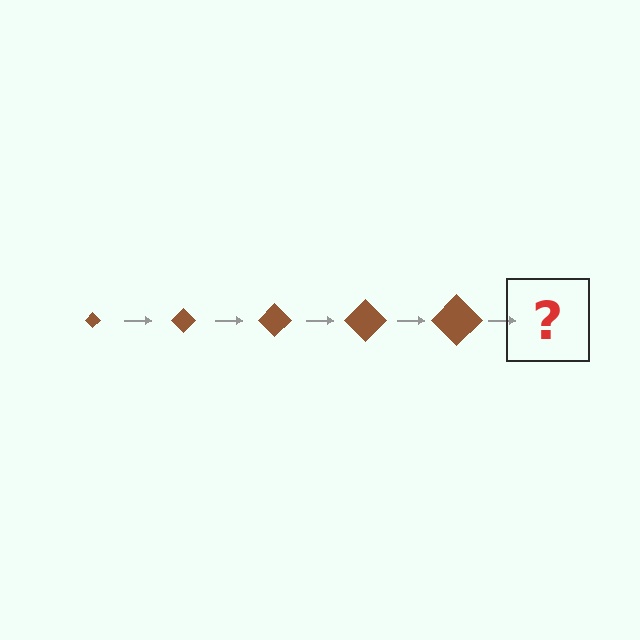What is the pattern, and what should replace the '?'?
The pattern is that the diamond gets progressively larger each step. The '?' should be a brown diamond, larger than the previous one.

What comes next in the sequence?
The next element should be a brown diamond, larger than the previous one.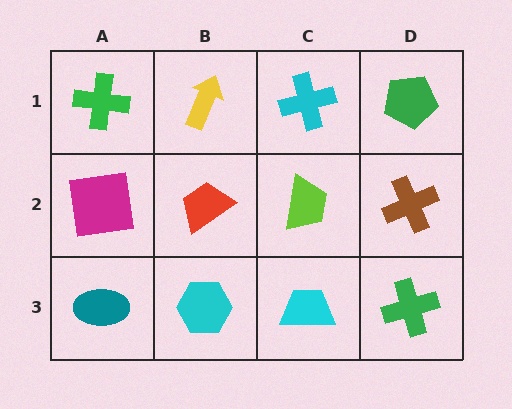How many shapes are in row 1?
4 shapes.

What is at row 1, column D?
A green pentagon.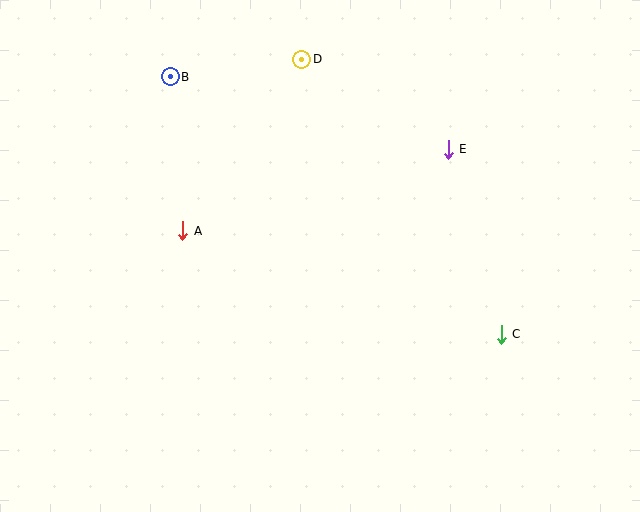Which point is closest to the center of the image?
Point A at (183, 231) is closest to the center.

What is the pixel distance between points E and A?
The distance between E and A is 278 pixels.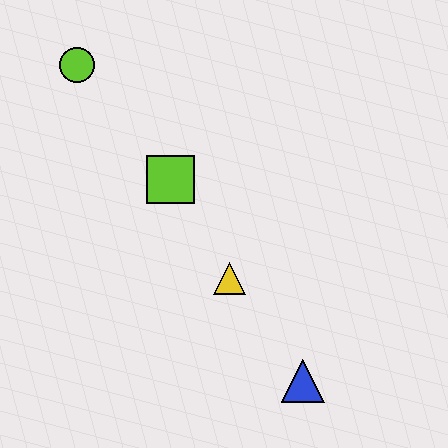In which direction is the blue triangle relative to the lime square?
The blue triangle is below the lime square.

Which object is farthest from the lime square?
The blue triangle is farthest from the lime square.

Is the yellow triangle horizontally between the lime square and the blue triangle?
Yes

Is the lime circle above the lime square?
Yes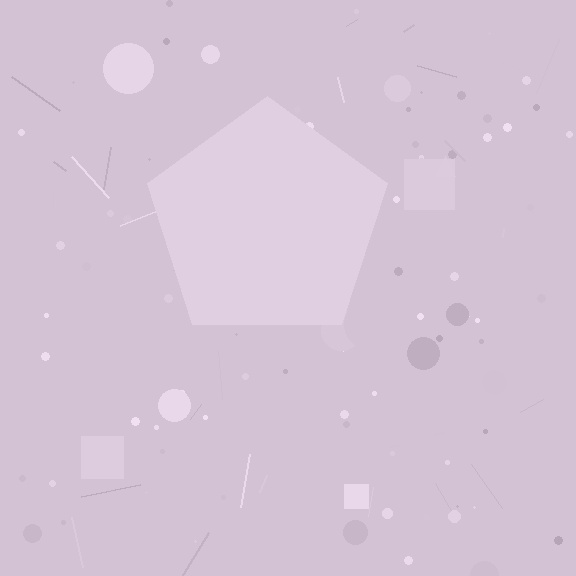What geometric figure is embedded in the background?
A pentagon is embedded in the background.